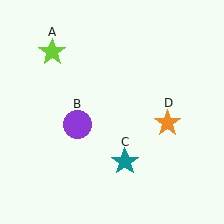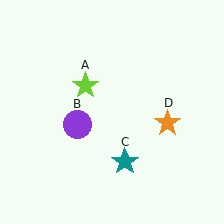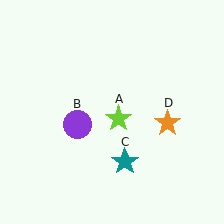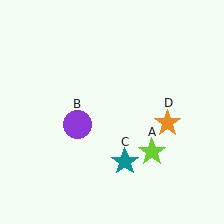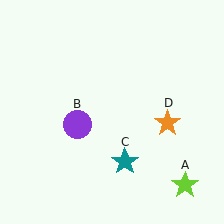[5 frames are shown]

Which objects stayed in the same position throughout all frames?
Purple circle (object B) and teal star (object C) and orange star (object D) remained stationary.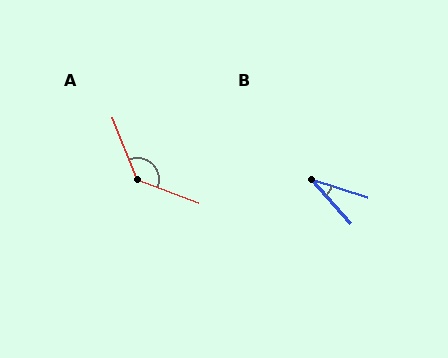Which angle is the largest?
A, at approximately 133 degrees.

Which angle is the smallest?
B, at approximately 30 degrees.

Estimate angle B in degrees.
Approximately 30 degrees.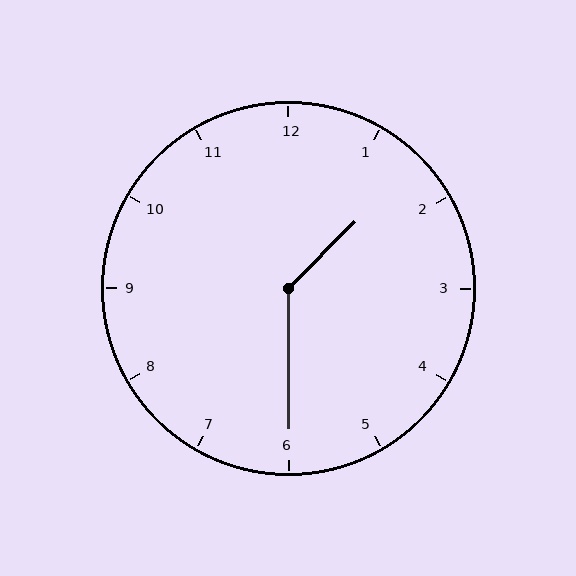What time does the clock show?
1:30.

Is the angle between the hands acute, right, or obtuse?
It is obtuse.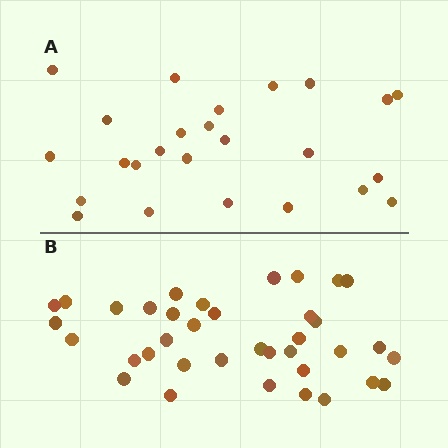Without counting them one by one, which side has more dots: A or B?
Region B (the bottom region) has more dots.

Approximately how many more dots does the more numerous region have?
Region B has roughly 12 or so more dots than region A.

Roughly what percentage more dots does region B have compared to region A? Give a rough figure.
About 50% more.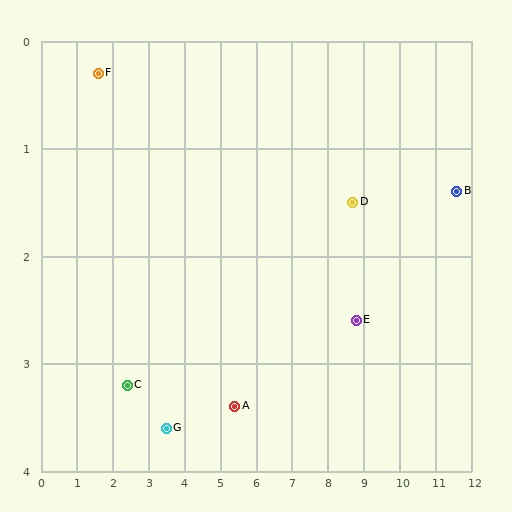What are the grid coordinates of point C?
Point C is at approximately (2.4, 3.2).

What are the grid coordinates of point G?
Point G is at approximately (3.5, 3.6).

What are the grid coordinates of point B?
Point B is at approximately (11.6, 1.4).